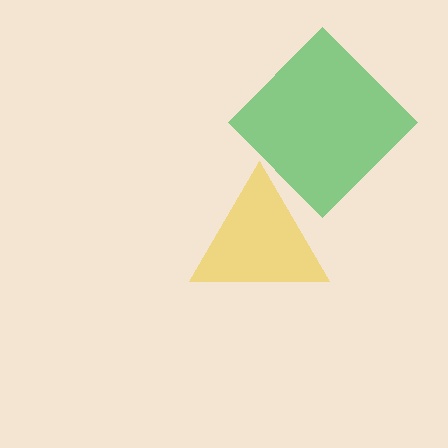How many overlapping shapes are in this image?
There are 2 overlapping shapes in the image.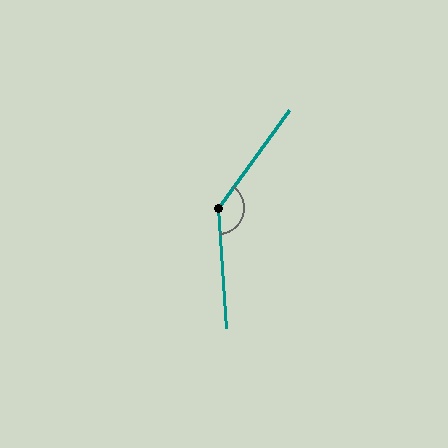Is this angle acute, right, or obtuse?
It is obtuse.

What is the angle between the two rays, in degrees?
Approximately 140 degrees.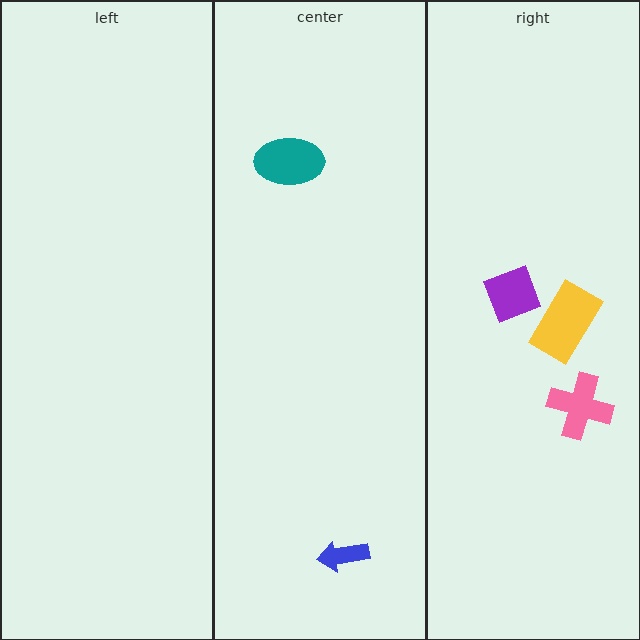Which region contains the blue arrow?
The center region.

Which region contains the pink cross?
The right region.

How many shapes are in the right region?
3.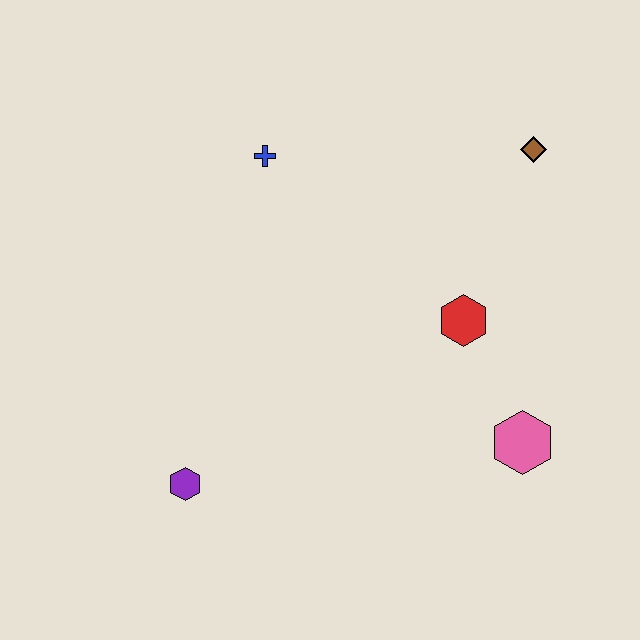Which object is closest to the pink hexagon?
The red hexagon is closest to the pink hexagon.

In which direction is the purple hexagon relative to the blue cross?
The purple hexagon is below the blue cross.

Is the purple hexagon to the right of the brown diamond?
No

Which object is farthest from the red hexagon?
The purple hexagon is farthest from the red hexagon.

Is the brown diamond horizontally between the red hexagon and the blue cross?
No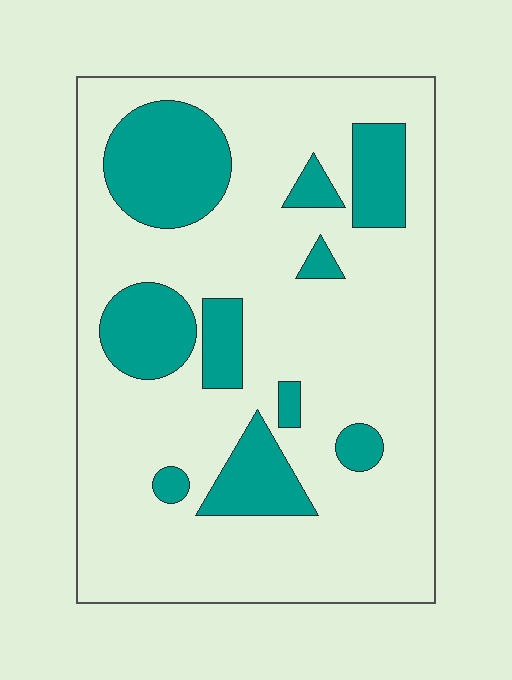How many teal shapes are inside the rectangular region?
10.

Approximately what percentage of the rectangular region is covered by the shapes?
Approximately 25%.